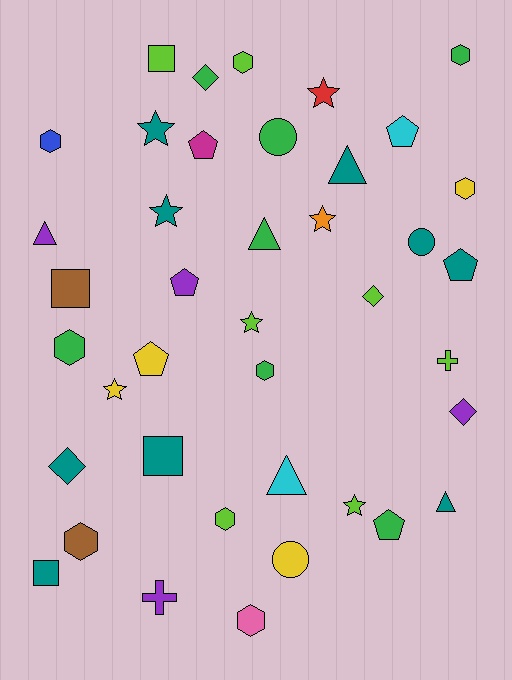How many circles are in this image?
There are 3 circles.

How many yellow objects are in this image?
There are 4 yellow objects.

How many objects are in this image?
There are 40 objects.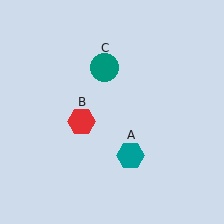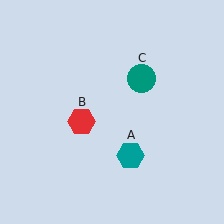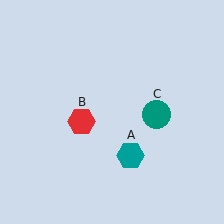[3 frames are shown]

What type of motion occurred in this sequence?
The teal circle (object C) rotated clockwise around the center of the scene.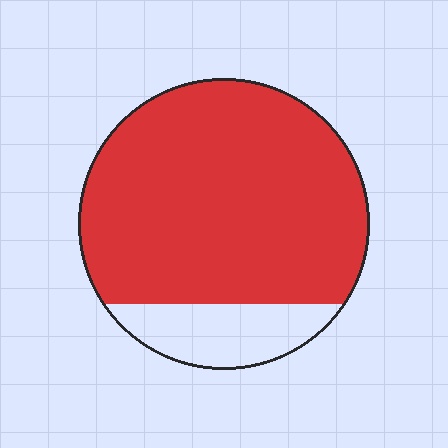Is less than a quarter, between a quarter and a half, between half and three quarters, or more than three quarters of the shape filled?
More than three quarters.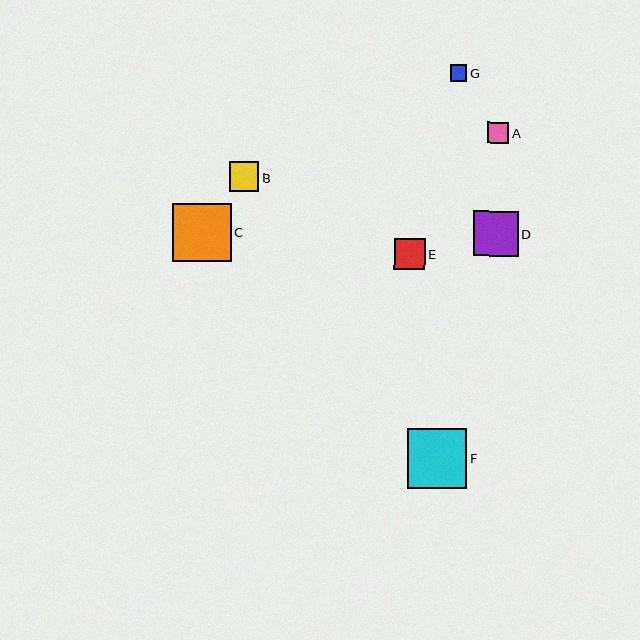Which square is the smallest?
Square G is the smallest with a size of approximately 17 pixels.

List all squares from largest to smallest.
From largest to smallest: F, C, D, E, B, A, G.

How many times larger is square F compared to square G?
Square F is approximately 3.5 times the size of square G.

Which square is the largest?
Square F is the largest with a size of approximately 59 pixels.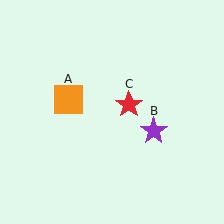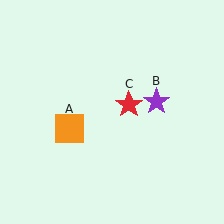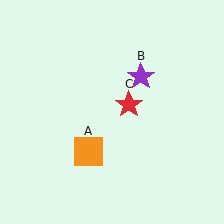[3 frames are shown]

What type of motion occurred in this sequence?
The orange square (object A), purple star (object B) rotated counterclockwise around the center of the scene.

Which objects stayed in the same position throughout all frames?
Red star (object C) remained stationary.